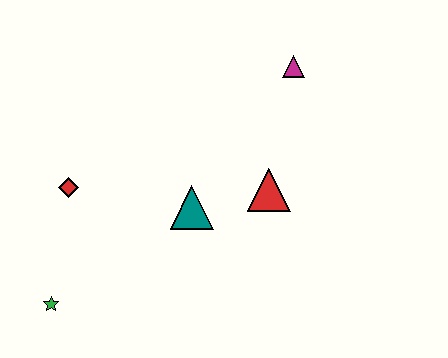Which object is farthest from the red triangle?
The green star is farthest from the red triangle.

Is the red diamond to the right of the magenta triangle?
No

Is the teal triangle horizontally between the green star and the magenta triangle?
Yes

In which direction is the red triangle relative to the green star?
The red triangle is to the right of the green star.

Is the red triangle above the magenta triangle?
No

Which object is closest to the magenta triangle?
The red triangle is closest to the magenta triangle.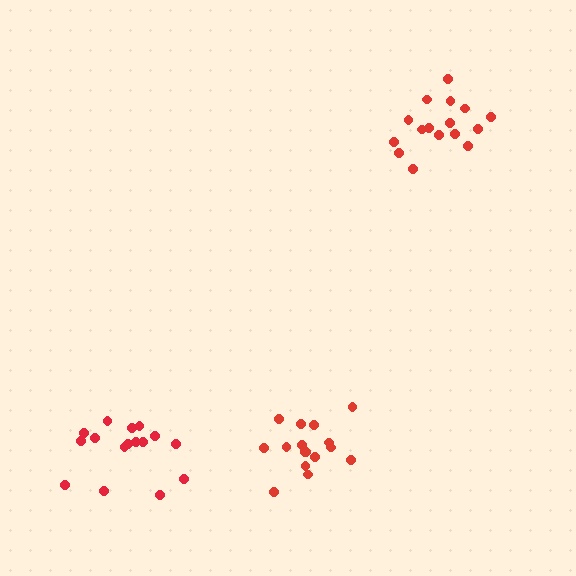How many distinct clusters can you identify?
There are 3 distinct clusters.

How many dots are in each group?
Group 1: 16 dots, Group 2: 16 dots, Group 3: 16 dots (48 total).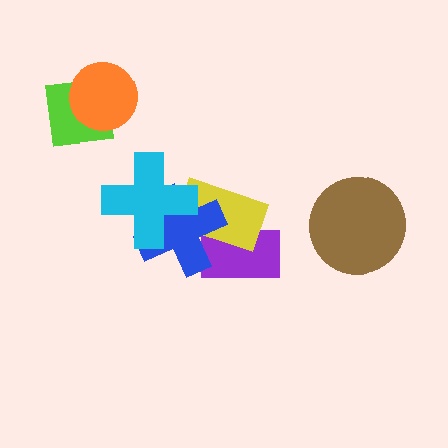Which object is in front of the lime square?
The orange circle is in front of the lime square.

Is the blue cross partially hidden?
Yes, it is partially covered by another shape.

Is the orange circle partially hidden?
No, no other shape covers it.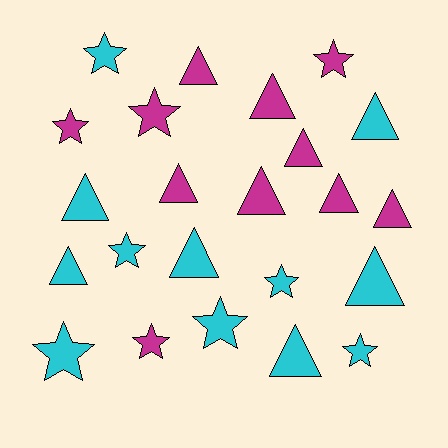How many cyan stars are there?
There are 6 cyan stars.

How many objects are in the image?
There are 23 objects.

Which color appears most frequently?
Cyan, with 12 objects.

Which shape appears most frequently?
Triangle, with 13 objects.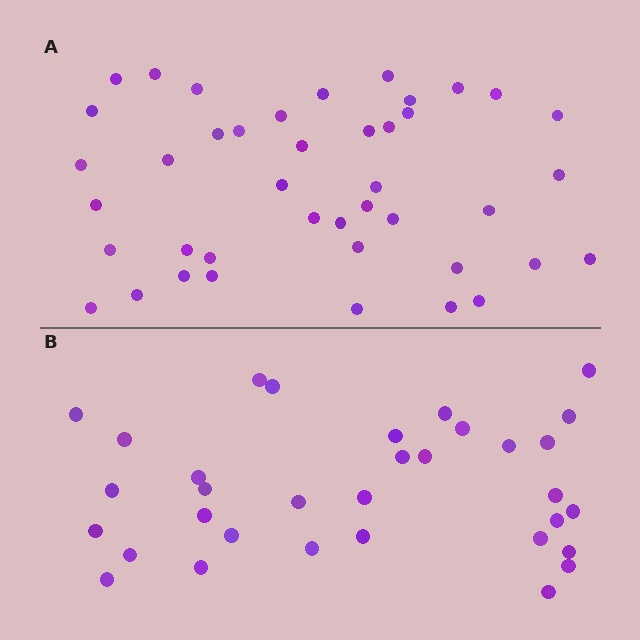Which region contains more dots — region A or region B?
Region A (the top region) has more dots.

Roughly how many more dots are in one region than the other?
Region A has roughly 8 or so more dots than region B.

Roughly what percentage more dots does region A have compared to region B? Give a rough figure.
About 25% more.